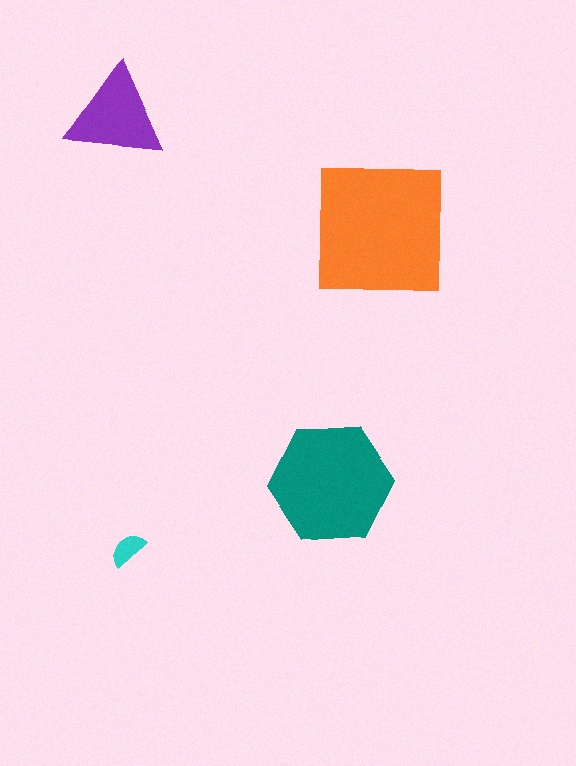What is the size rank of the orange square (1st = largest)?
1st.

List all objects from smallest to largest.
The cyan semicircle, the purple triangle, the teal hexagon, the orange square.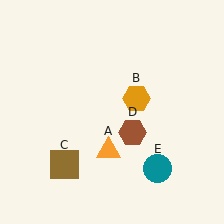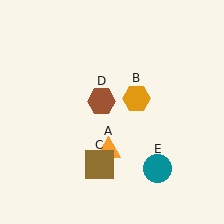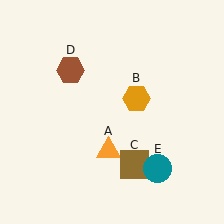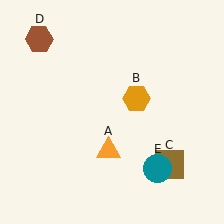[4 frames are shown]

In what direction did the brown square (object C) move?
The brown square (object C) moved right.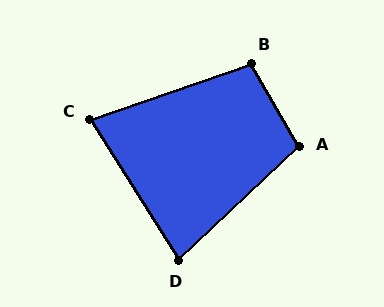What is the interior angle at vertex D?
Approximately 79 degrees (acute).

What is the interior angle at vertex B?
Approximately 101 degrees (obtuse).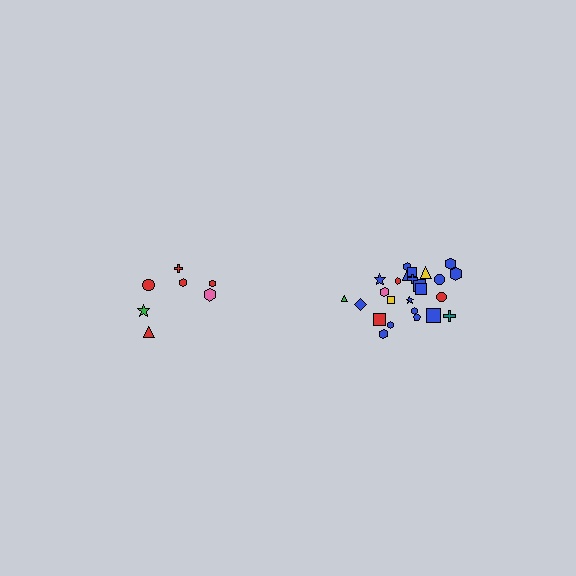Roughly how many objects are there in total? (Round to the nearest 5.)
Roughly 30 objects in total.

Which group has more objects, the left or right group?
The right group.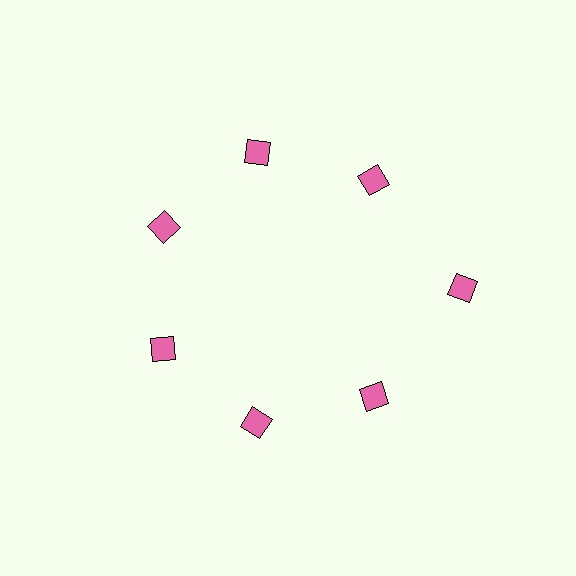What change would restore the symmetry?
The symmetry would be restored by moving it inward, back onto the ring so that all 7 squares sit at equal angles and equal distance from the center.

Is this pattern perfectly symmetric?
No. The 7 pink squares are arranged in a ring, but one element near the 3 o'clock position is pushed outward from the center, breaking the 7-fold rotational symmetry.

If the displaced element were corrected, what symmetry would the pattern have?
It would have 7-fold rotational symmetry — the pattern would map onto itself every 51 degrees.